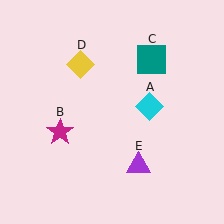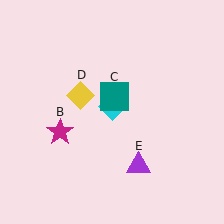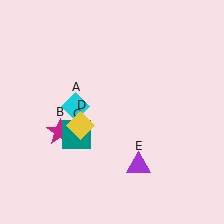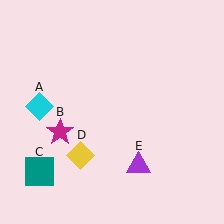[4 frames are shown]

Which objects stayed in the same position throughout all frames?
Magenta star (object B) and purple triangle (object E) remained stationary.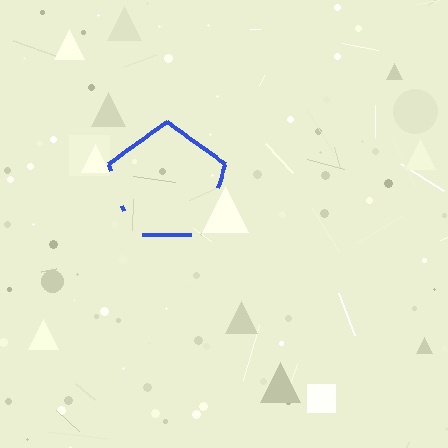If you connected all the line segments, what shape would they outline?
They would outline a pentagon.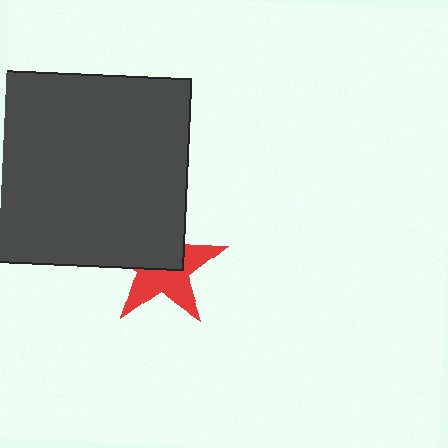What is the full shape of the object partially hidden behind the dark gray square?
The partially hidden object is a red star.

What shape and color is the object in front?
The object in front is a dark gray square.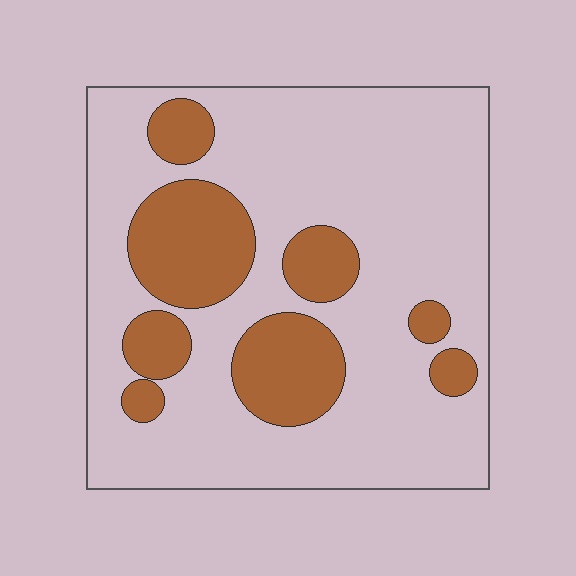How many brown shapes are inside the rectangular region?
8.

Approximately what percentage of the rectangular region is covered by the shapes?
Approximately 25%.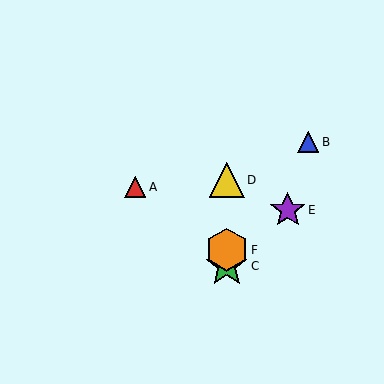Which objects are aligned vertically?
Objects C, D, F are aligned vertically.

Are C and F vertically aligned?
Yes, both are at x≈227.